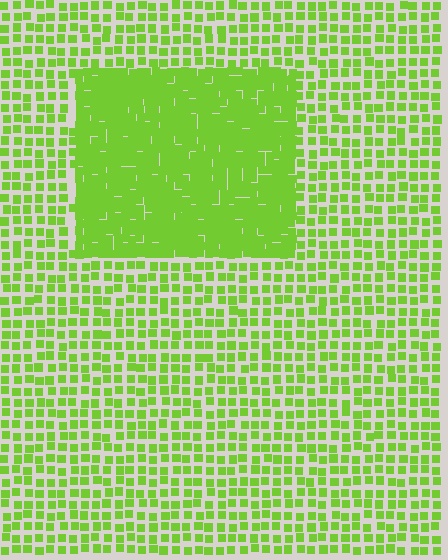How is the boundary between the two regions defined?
The boundary is defined by a change in element density (approximately 2.2x ratio). All elements are the same color, size, and shape.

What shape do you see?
I see a rectangle.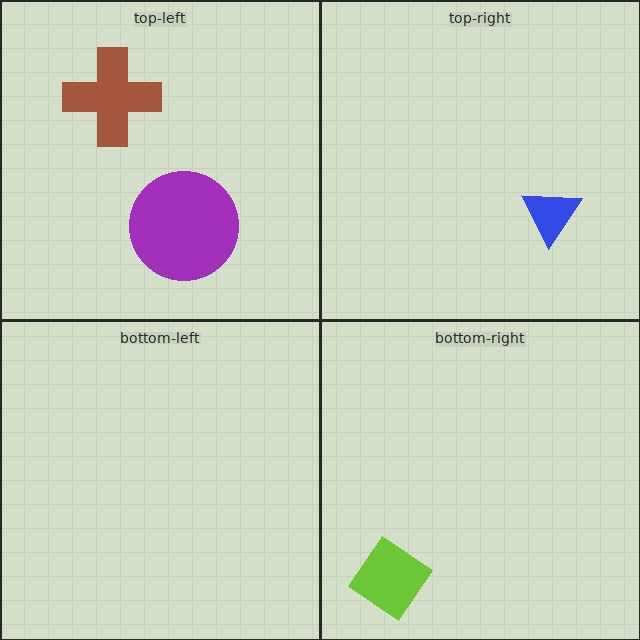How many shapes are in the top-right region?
1.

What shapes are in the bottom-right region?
The lime diamond.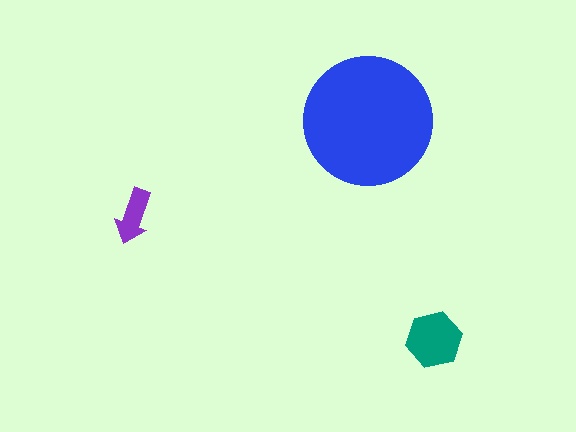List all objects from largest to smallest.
The blue circle, the teal hexagon, the purple arrow.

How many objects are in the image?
There are 3 objects in the image.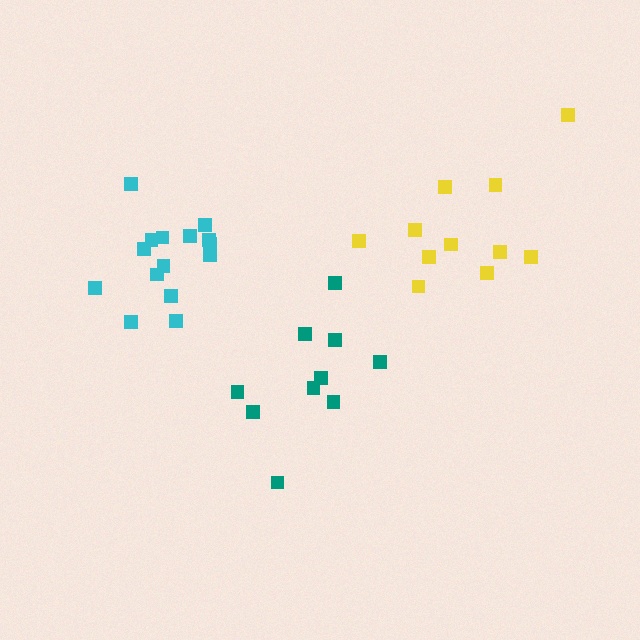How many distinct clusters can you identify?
There are 3 distinct clusters.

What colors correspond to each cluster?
The clusters are colored: yellow, cyan, teal.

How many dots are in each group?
Group 1: 11 dots, Group 2: 15 dots, Group 3: 10 dots (36 total).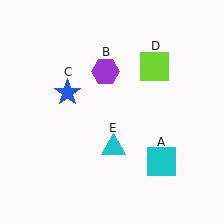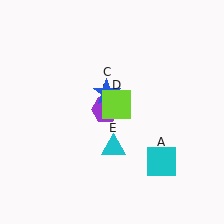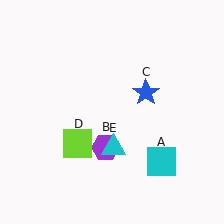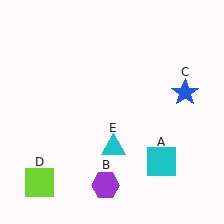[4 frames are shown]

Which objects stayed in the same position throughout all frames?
Cyan square (object A) and cyan triangle (object E) remained stationary.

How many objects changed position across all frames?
3 objects changed position: purple hexagon (object B), blue star (object C), lime square (object D).